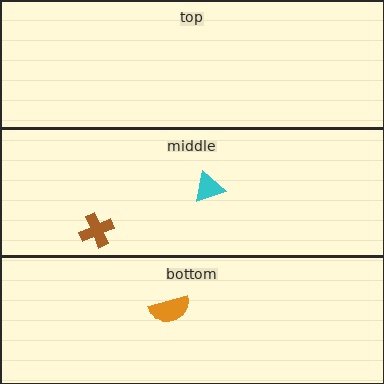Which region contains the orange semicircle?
The bottom region.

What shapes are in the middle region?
The brown cross, the cyan triangle.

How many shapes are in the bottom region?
1.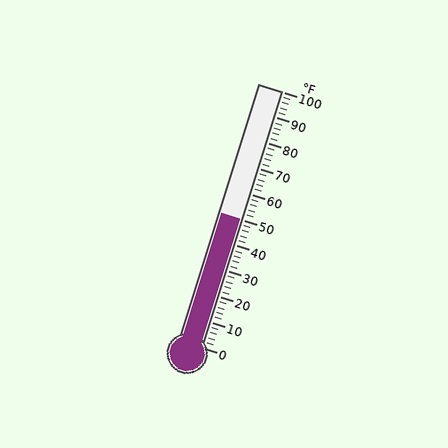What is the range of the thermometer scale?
The thermometer scale ranges from 0°F to 100°F.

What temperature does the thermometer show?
The thermometer shows approximately 50°F.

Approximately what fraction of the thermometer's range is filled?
The thermometer is filled to approximately 50% of its range.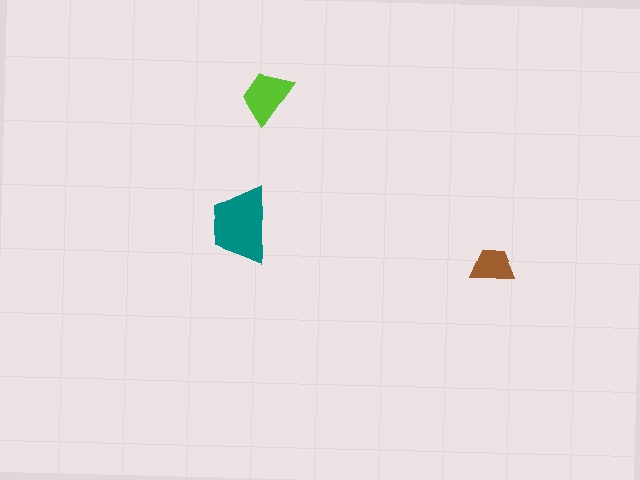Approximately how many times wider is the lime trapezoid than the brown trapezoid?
About 1.5 times wider.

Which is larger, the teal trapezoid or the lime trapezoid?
The teal one.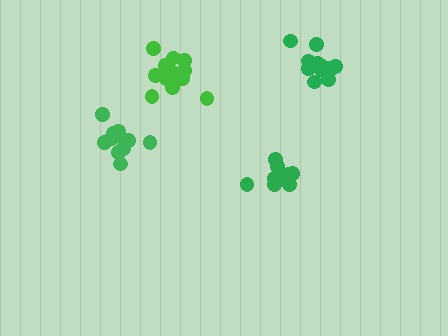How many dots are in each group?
Group 1: 12 dots, Group 2: 13 dots, Group 3: 11 dots, Group 4: 15 dots (51 total).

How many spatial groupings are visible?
There are 4 spatial groupings.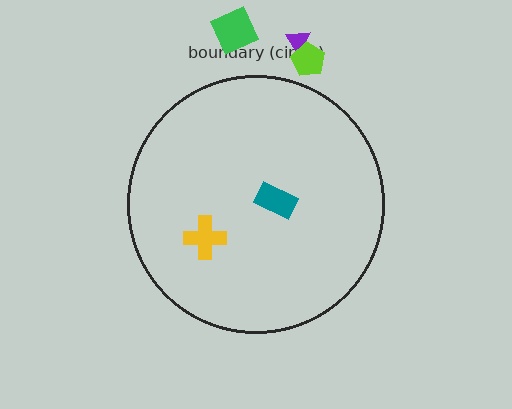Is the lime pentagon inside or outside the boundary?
Outside.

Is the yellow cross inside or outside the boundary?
Inside.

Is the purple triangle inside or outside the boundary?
Outside.